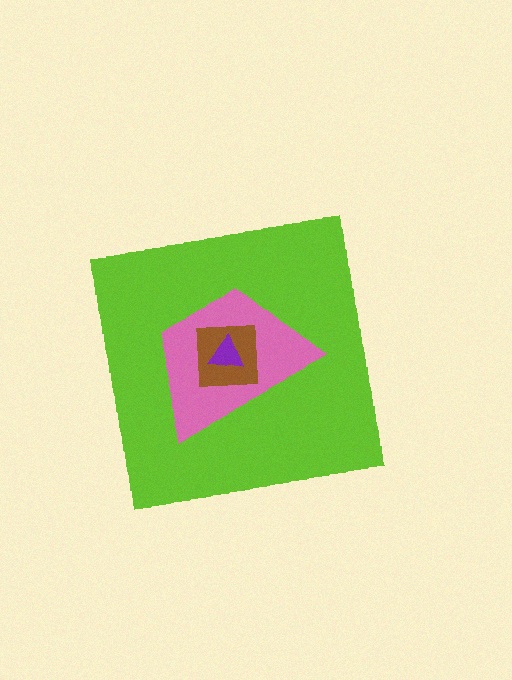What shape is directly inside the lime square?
The pink trapezoid.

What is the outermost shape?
The lime square.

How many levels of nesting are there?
4.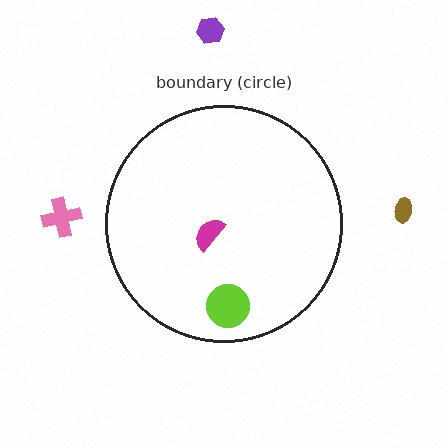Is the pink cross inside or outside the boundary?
Outside.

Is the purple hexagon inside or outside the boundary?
Outside.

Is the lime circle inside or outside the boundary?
Inside.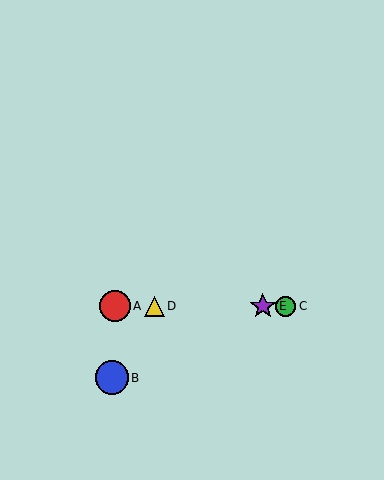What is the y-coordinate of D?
Object D is at y≈306.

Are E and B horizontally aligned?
No, E is at y≈306 and B is at y≈378.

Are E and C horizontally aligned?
Yes, both are at y≈306.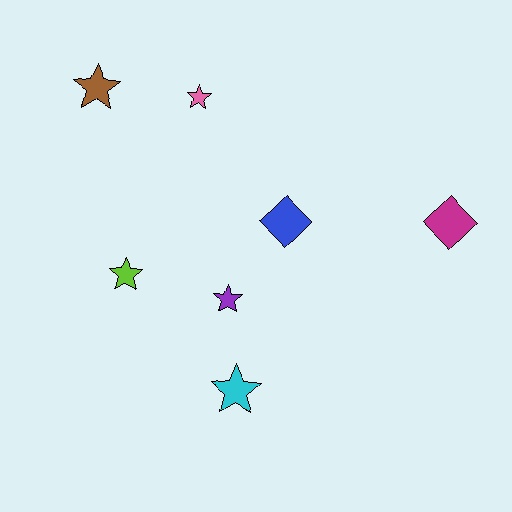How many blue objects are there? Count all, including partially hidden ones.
There is 1 blue object.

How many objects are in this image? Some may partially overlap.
There are 7 objects.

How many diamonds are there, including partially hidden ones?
There are 2 diamonds.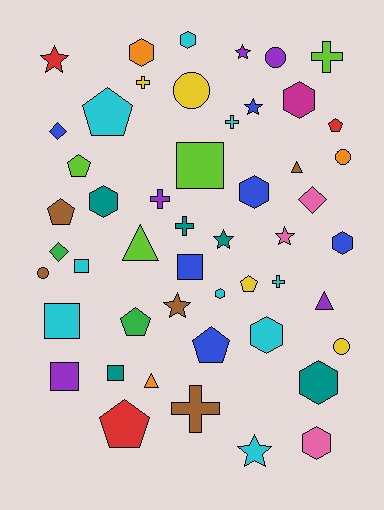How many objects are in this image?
There are 50 objects.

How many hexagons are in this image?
There are 10 hexagons.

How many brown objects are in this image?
There are 5 brown objects.